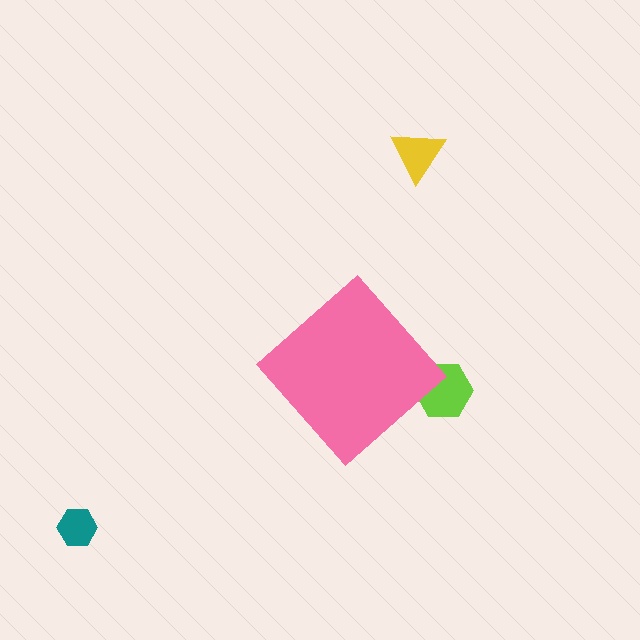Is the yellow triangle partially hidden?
No, the yellow triangle is fully visible.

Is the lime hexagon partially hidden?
Yes, the lime hexagon is partially hidden behind the pink diamond.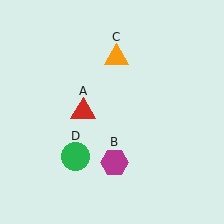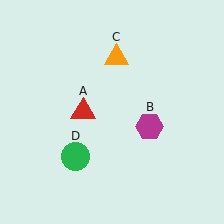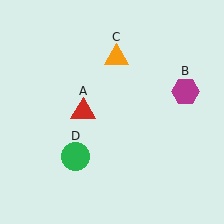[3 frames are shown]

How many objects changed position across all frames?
1 object changed position: magenta hexagon (object B).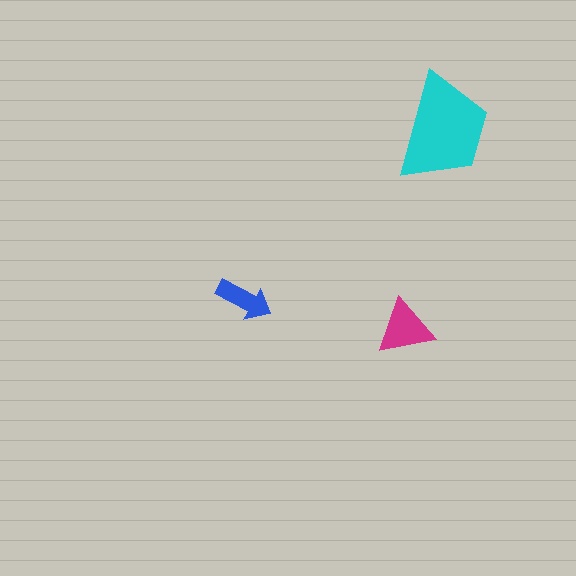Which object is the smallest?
The blue arrow.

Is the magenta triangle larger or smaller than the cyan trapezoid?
Smaller.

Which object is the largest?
The cyan trapezoid.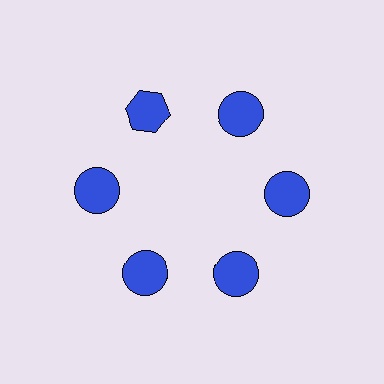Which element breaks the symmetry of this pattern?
The blue hexagon at roughly the 11 o'clock position breaks the symmetry. All other shapes are blue circles.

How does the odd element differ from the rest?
It has a different shape: hexagon instead of circle.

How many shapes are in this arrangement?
There are 6 shapes arranged in a ring pattern.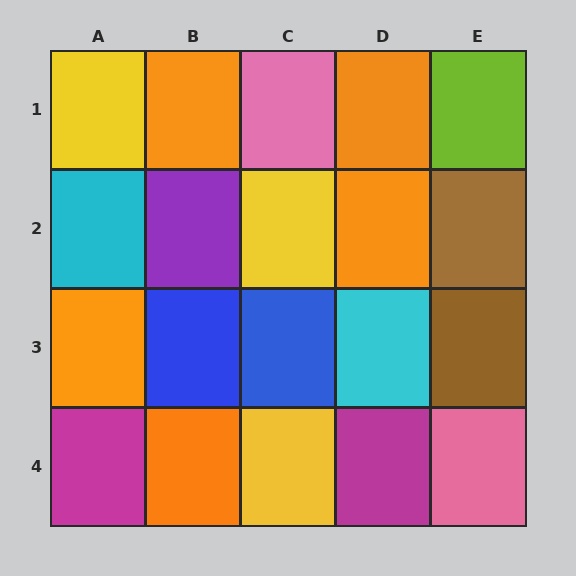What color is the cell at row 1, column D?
Orange.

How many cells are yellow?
3 cells are yellow.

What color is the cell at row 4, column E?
Pink.